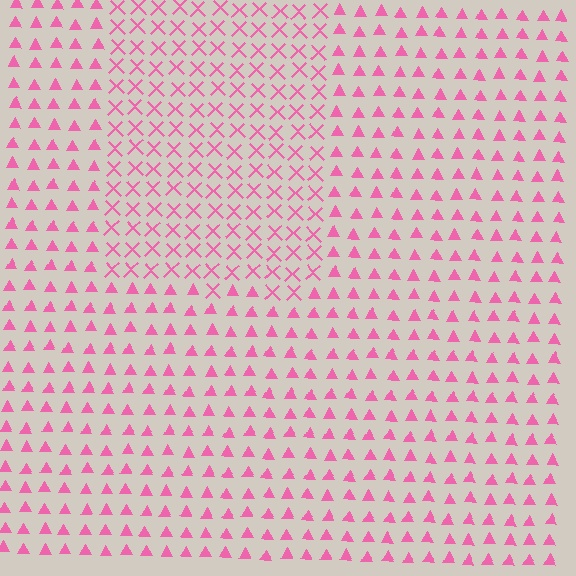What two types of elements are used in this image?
The image uses X marks inside the rectangle region and triangles outside it.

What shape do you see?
I see a rectangle.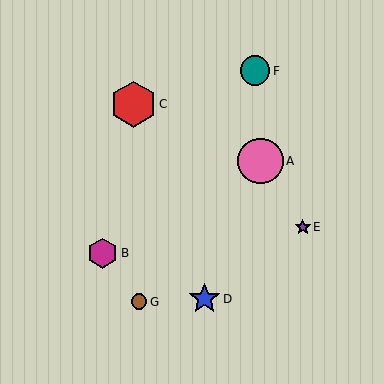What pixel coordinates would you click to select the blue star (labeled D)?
Click at (205, 299) to select the blue star D.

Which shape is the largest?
The red hexagon (labeled C) is the largest.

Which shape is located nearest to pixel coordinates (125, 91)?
The red hexagon (labeled C) at (133, 104) is nearest to that location.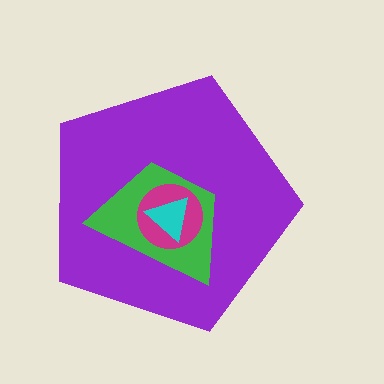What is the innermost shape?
The cyan triangle.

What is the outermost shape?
The purple pentagon.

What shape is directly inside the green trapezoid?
The magenta circle.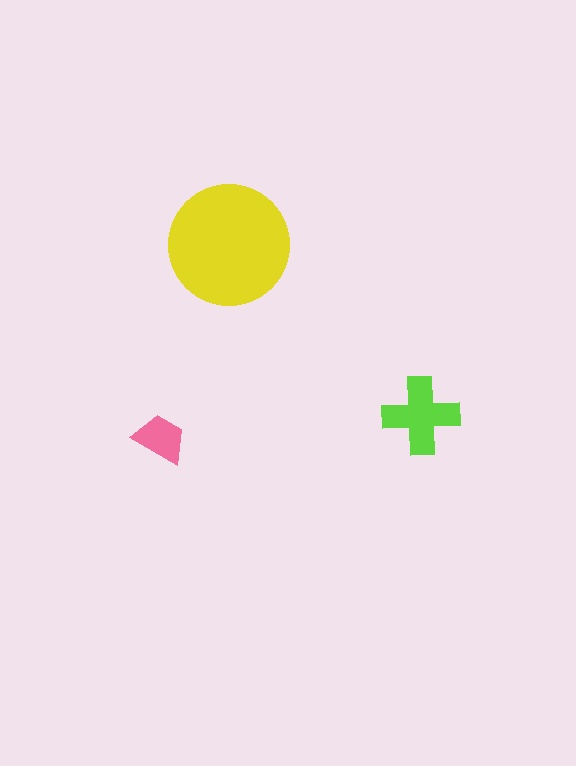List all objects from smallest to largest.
The pink trapezoid, the lime cross, the yellow circle.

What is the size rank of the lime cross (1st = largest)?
2nd.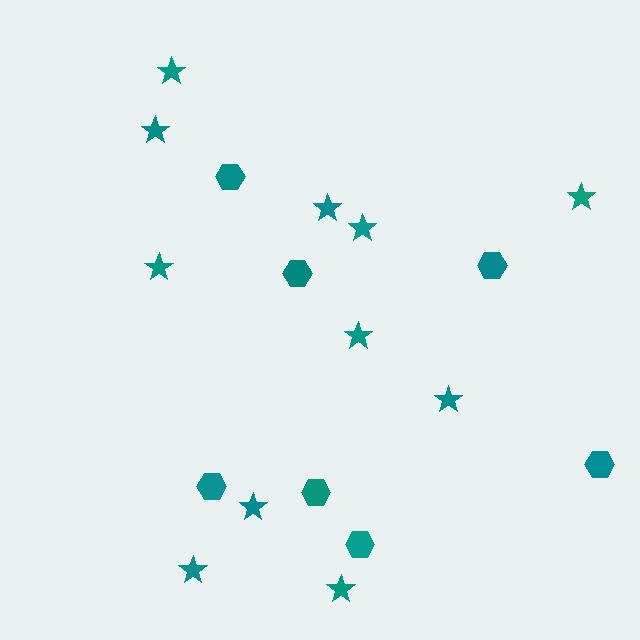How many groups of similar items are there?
There are 2 groups: one group of hexagons (7) and one group of stars (11).